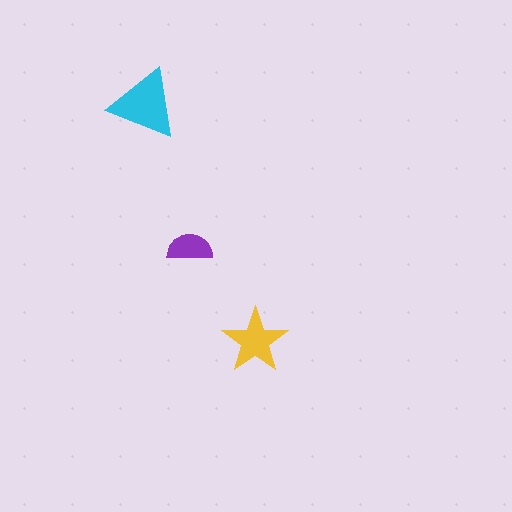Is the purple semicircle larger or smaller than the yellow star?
Smaller.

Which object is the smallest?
The purple semicircle.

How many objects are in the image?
There are 3 objects in the image.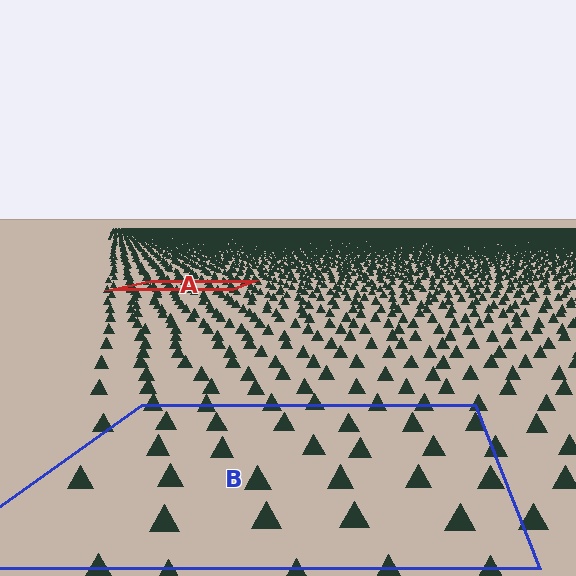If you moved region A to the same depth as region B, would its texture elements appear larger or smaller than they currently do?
They would appear larger. At a closer depth, the same texture elements are projected at a bigger on-screen size.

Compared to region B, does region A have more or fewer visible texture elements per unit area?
Region A has more texture elements per unit area — they are packed more densely because it is farther away.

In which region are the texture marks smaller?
The texture marks are smaller in region A, because it is farther away.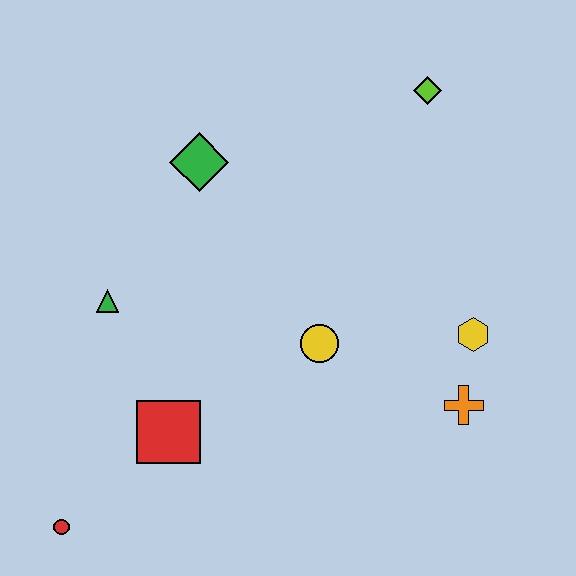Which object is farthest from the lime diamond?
The red circle is farthest from the lime diamond.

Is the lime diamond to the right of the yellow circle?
Yes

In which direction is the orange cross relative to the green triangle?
The orange cross is to the right of the green triangle.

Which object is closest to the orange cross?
The yellow hexagon is closest to the orange cross.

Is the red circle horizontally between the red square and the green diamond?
No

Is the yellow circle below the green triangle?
Yes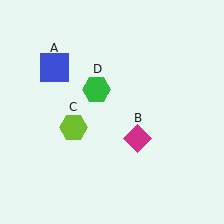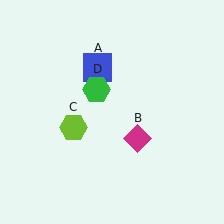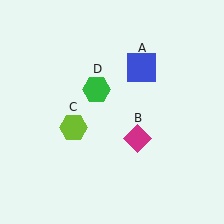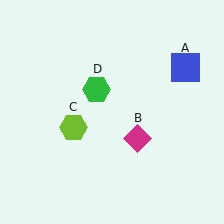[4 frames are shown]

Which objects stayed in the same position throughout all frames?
Magenta diamond (object B) and lime hexagon (object C) and green hexagon (object D) remained stationary.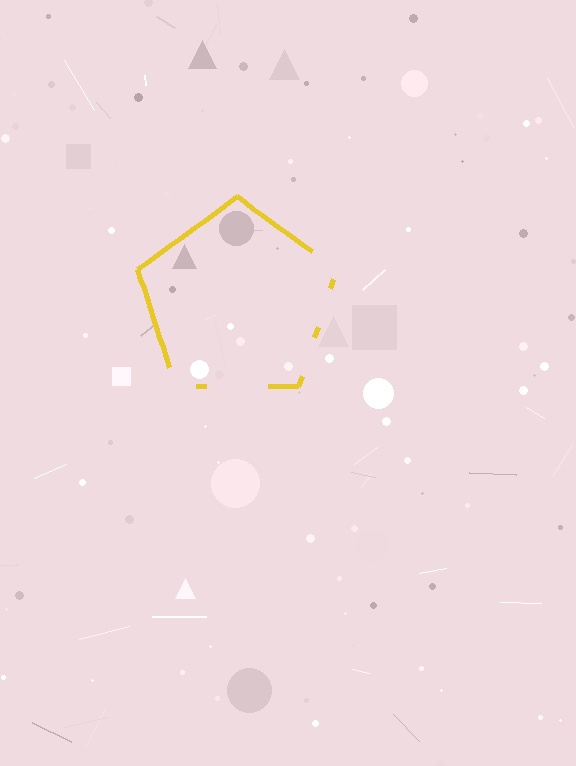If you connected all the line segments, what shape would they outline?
They would outline a pentagon.